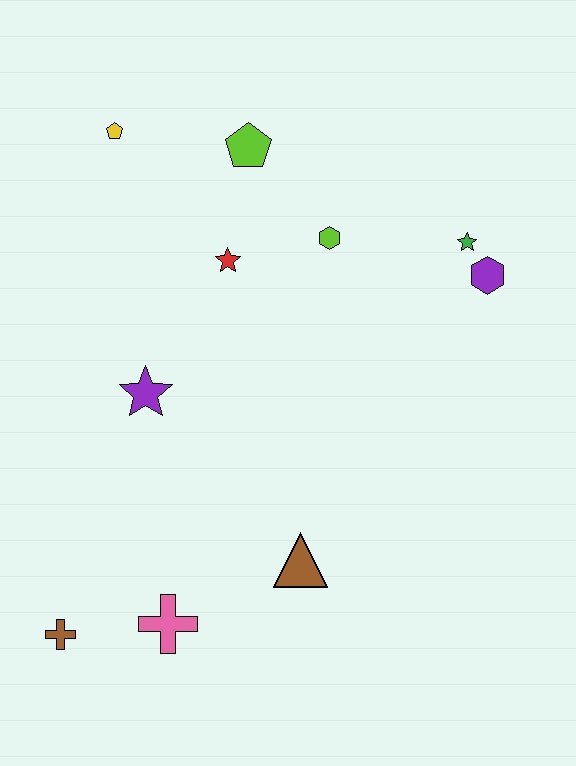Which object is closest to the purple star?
The red star is closest to the purple star.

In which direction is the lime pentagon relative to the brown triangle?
The lime pentagon is above the brown triangle.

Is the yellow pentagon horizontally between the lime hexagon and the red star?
No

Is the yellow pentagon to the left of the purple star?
Yes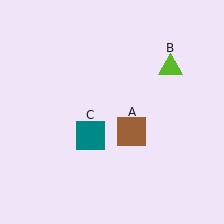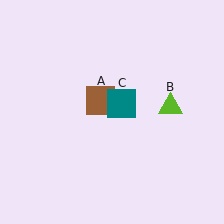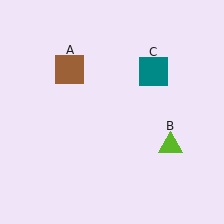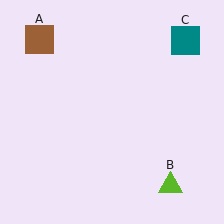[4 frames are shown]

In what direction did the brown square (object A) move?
The brown square (object A) moved up and to the left.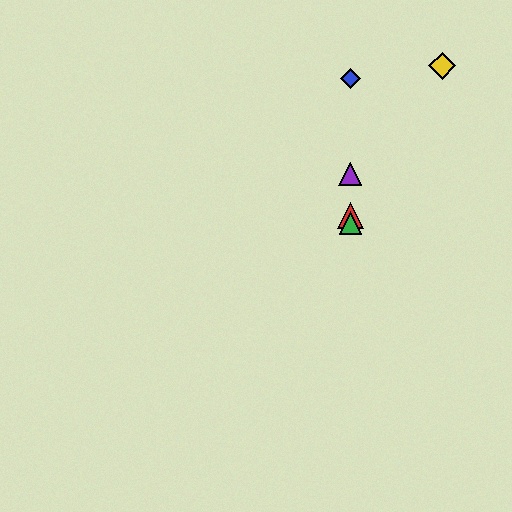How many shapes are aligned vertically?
4 shapes (the red triangle, the blue diamond, the green triangle, the purple triangle) are aligned vertically.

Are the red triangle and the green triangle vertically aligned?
Yes, both are at x≈350.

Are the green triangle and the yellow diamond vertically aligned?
No, the green triangle is at x≈350 and the yellow diamond is at x≈442.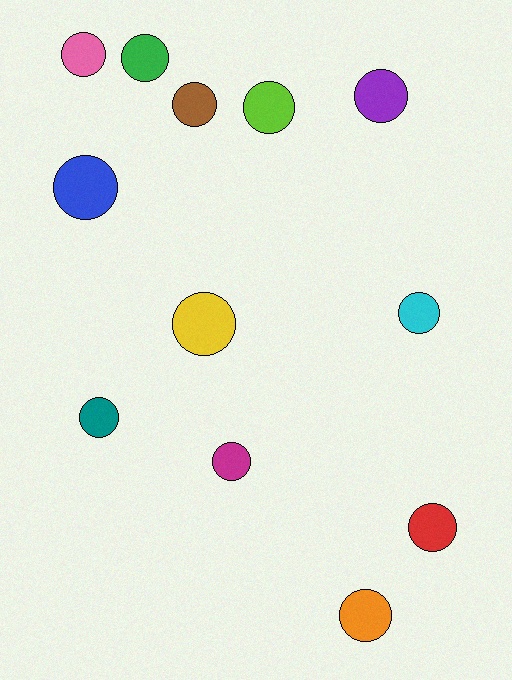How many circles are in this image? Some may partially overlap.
There are 12 circles.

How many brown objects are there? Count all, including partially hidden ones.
There is 1 brown object.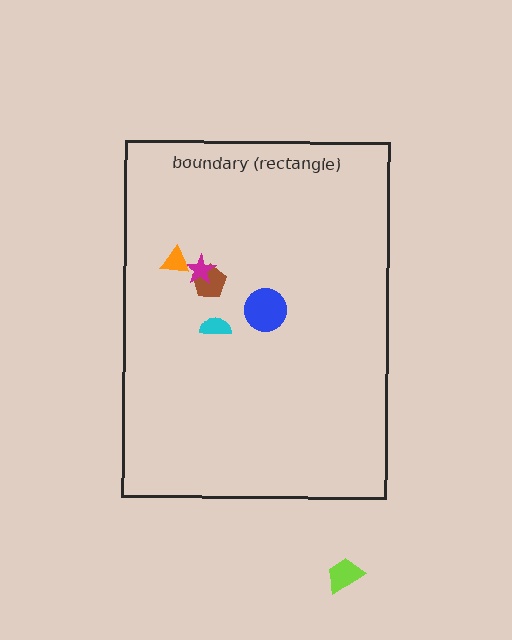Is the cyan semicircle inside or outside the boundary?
Inside.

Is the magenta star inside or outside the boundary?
Inside.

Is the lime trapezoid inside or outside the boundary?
Outside.